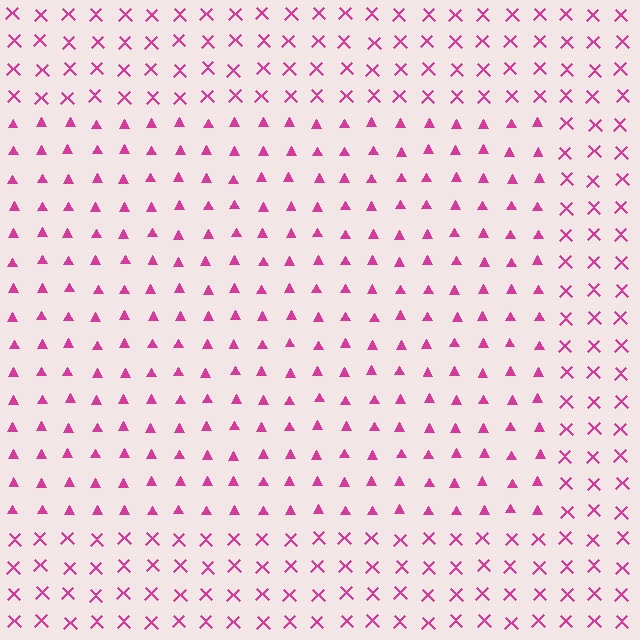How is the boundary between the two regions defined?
The boundary is defined by a change in element shape: triangles inside vs. X marks outside. All elements share the same color and spacing.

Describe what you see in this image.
The image is filled with small magenta elements arranged in a uniform grid. A rectangle-shaped region contains triangles, while the surrounding area contains X marks. The boundary is defined purely by the change in element shape.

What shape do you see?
I see a rectangle.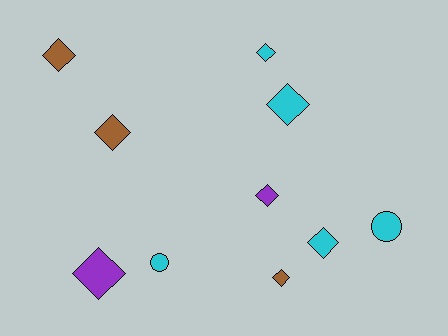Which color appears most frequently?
Cyan, with 5 objects.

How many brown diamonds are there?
There are 3 brown diamonds.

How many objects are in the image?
There are 10 objects.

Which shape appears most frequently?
Diamond, with 8 objects.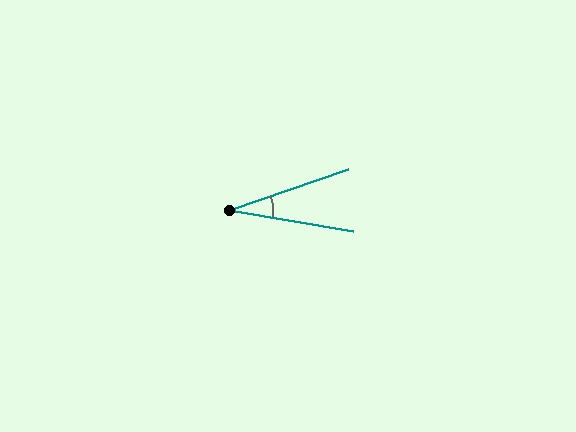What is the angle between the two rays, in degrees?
Approximately 28 degrees.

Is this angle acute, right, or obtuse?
It is acute.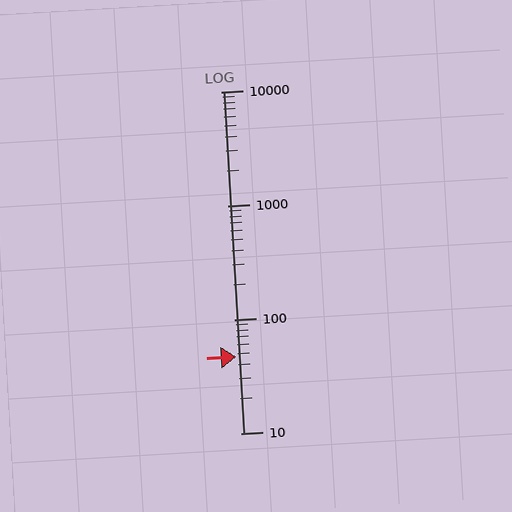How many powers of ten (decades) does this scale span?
The scale spans 3 decades, from 10 to 10000.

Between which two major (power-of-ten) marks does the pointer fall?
The pointer is between 10 and 100.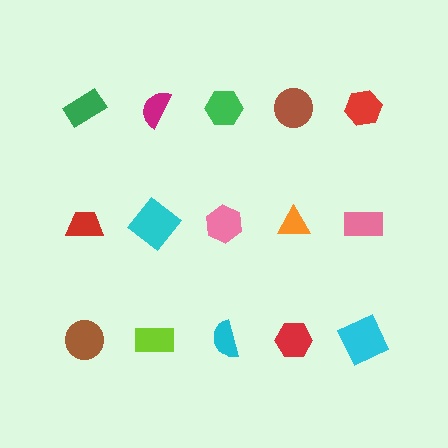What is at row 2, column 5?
A pink rectangle.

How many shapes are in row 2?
5 shapes.